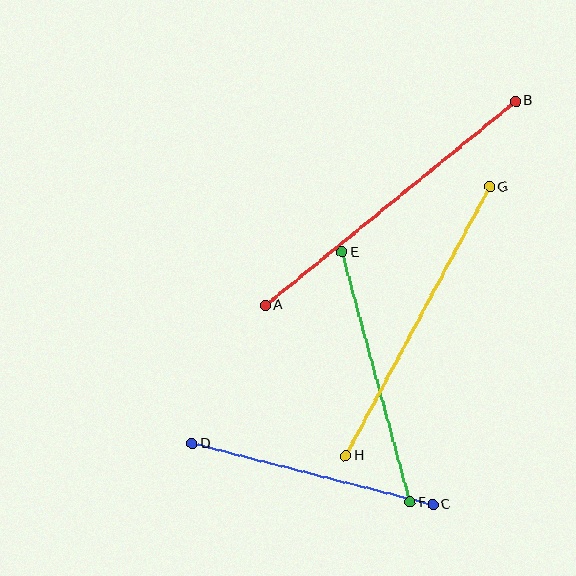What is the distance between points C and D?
The distance is approximately 248 pixels.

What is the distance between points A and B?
The distance is approximately 324 pixels.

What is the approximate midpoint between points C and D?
The midpoint is at approximately (312, 474) pixels.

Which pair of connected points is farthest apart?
Points A and B are farthest apart.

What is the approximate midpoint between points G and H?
The midpoint is at approximately (418, 321) pixels.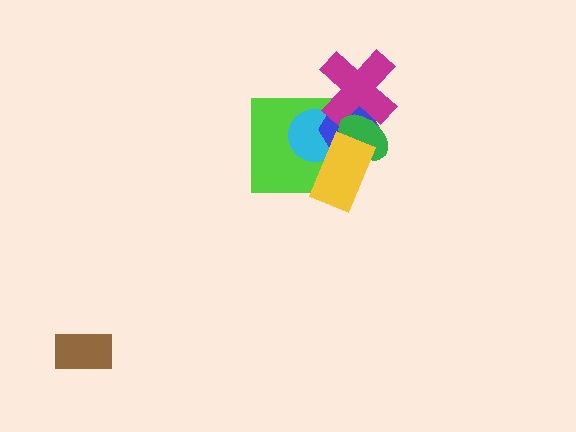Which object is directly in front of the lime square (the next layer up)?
The cyan circle is directly in front of the lime square.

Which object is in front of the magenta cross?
The green ellipse is in front of the magenta cross.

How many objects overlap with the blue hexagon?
5 objects overlap with the blue hexagon.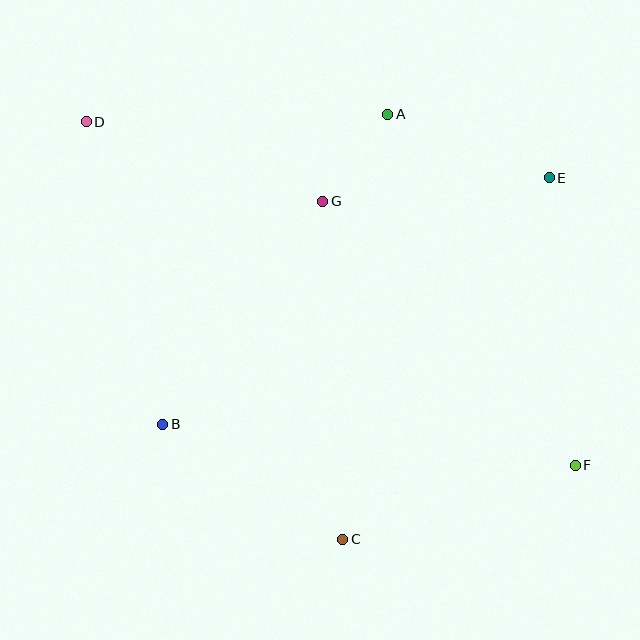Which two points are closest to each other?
Points A and G are closest to each other.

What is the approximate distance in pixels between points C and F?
The distance between C and F is approximately 244 pixels.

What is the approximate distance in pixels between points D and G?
The distance between D and G is approximately 250 pixels.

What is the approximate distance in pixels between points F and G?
The distance between F and G is approximately 365 pixels.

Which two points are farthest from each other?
Points D and F are farthest from each other.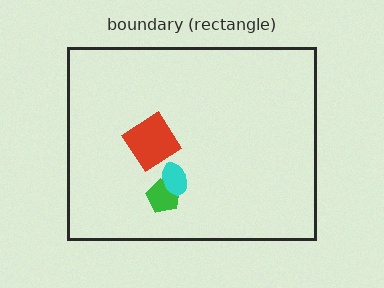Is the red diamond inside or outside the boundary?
Inside.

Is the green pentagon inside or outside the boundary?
Inside.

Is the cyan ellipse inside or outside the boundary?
Inside.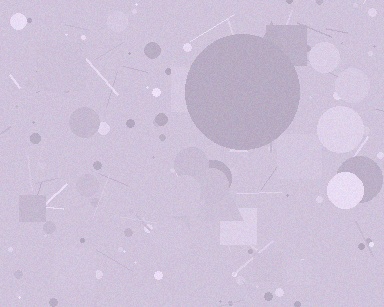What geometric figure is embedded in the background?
A circle is embedded in the background.